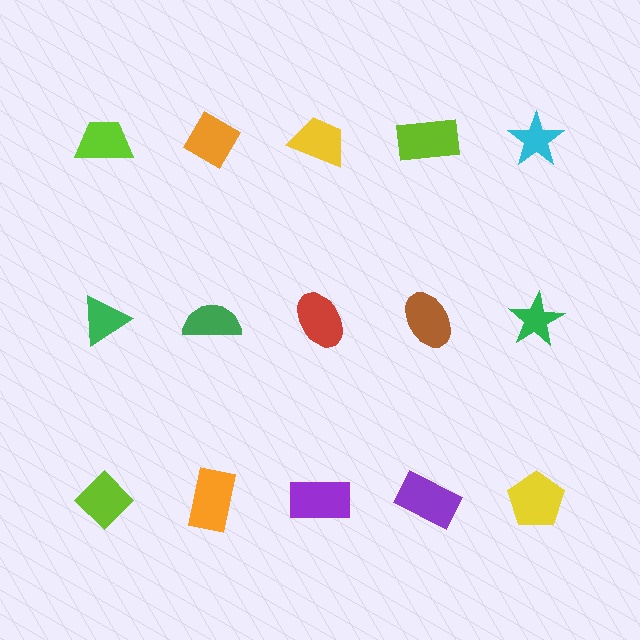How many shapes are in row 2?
5 shapes.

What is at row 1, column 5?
A cyan star.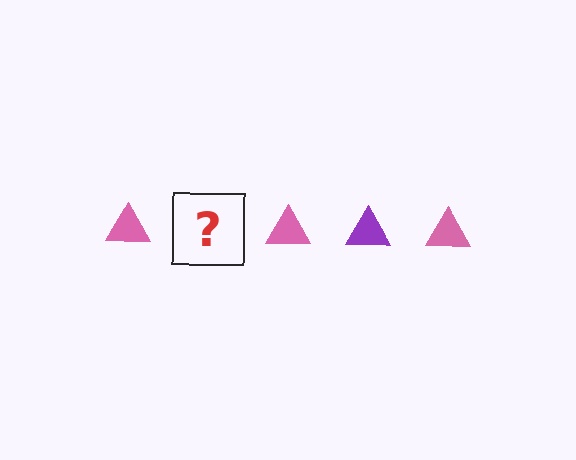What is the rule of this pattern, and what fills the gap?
The rule is that the pattern cycles through pink, purple triangles. The gap should be filled with a purple triangle.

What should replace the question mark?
The question mark should be replaced with a purple triangle.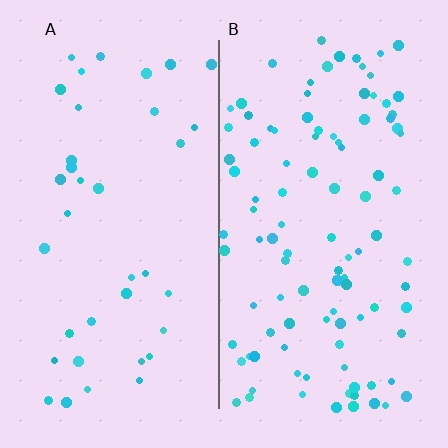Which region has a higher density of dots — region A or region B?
B (the right).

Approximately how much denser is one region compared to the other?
Approximately 2.7× — region B over region A.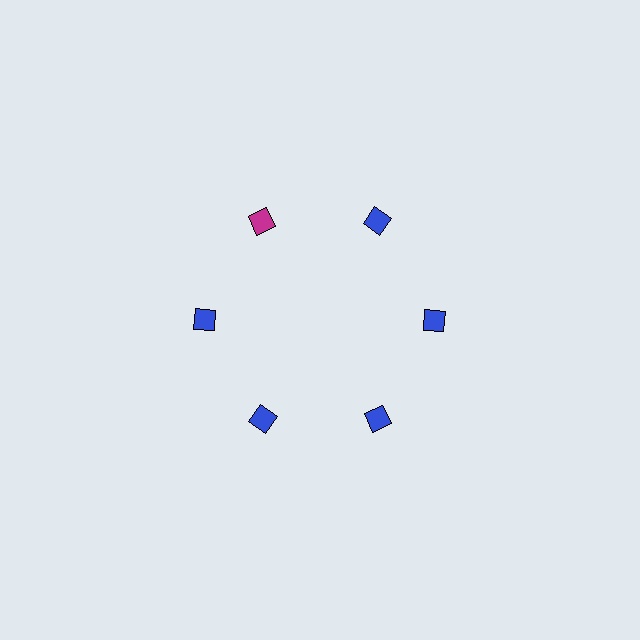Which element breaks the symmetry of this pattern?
The magenta diamond at roughly the 11 o'clock position breaks the symmetry. All other shapes are blue diamonds.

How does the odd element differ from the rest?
It has a different color: magenta instead of blue.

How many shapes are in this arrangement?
There are 6 shapes arranged in a ring pattern.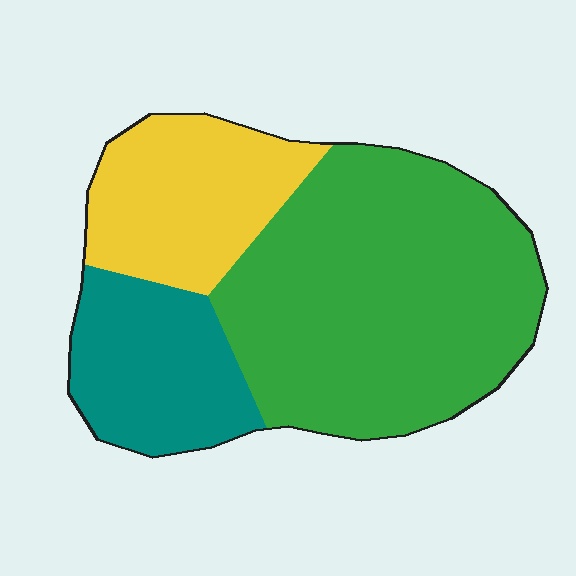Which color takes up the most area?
Green, at roughly 55%.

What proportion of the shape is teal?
Teal takes up between a sixth and a third of the shape.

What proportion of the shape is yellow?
Yellow takes up about one quarter (1/4) of the shape.